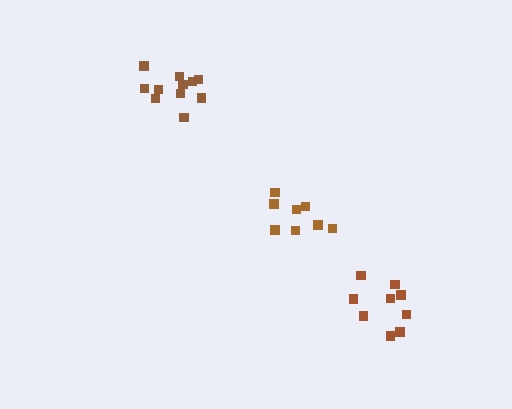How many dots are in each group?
Group 1: 9 dots, Group 2: 11 dots, Group 3: 8 dots (28 total).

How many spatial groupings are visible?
There are 3 spatial groupings.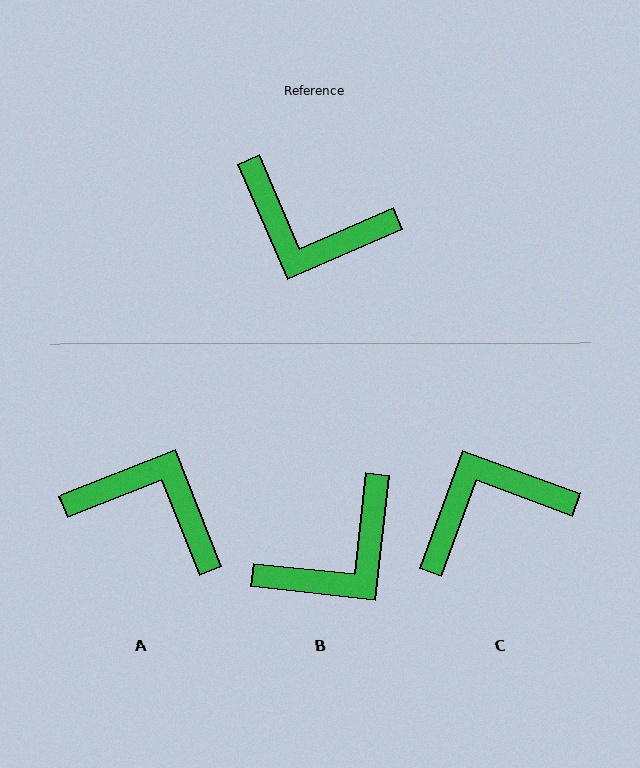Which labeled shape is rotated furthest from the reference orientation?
A, about 178 degrees away.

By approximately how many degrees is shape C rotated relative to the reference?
Approximately 134 degrees clockwise.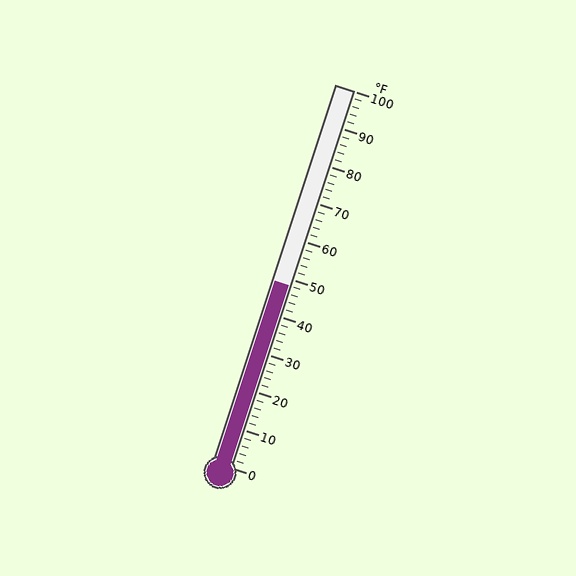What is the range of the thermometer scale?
The thermometer scale ranges from 0°F to 100°F.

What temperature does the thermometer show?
The thermometer shows approximately 48°F.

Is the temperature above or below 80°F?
The temperature is below 80°F.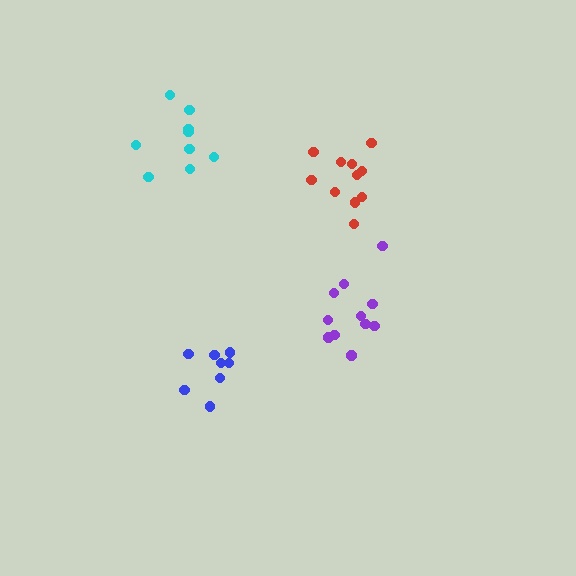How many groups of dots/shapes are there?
There are 4 groups.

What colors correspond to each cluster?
The clusters are colored: blue, purple, red, cyan.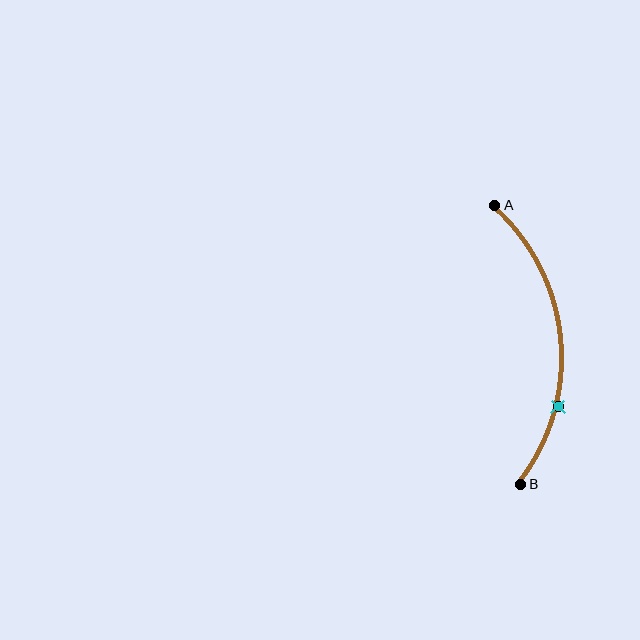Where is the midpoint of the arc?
The arc midpoint is the point on the curve farthest from the straight line joining A and B. It sits to the right of that line.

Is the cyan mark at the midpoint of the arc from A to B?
No. The cyan mark lies on the arc but is closer to endpoint B. The arc midpoint would be at the point on the curve equidistant along the arc from both A and B.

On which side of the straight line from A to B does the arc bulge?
The arc bulges to the right of the straight line connecting A and B.